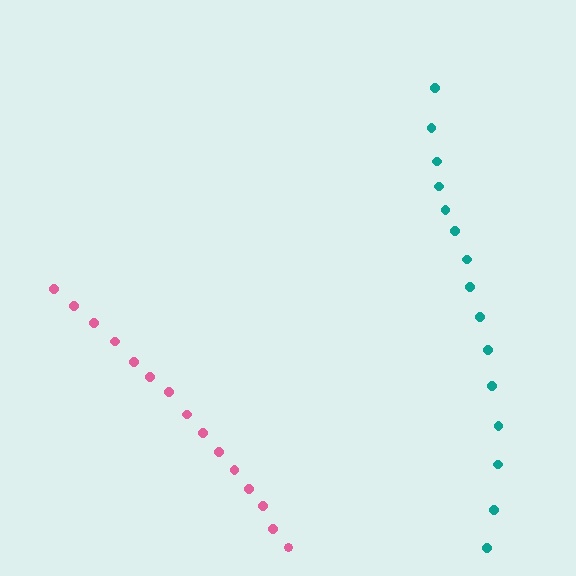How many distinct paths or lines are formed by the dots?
There are 2 distinct paths.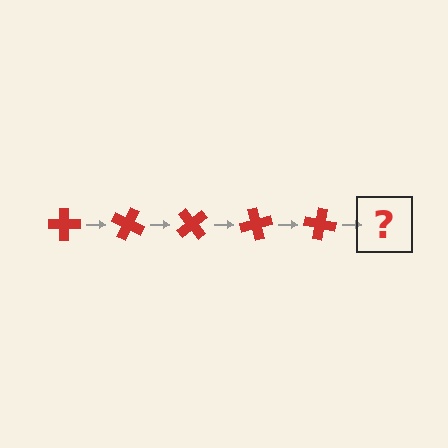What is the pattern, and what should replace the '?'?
The pattern is that the cross rotates 25 degrees each step. The '?' should be a red cross rotated 125 degrees.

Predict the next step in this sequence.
The next step is a red cross rotated 125 degrees.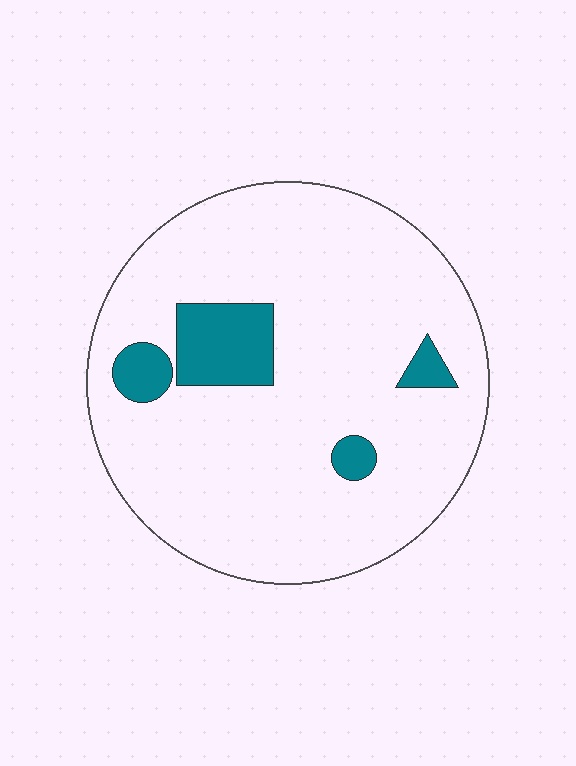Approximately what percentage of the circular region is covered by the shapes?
Approximately 10%.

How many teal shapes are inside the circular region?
4.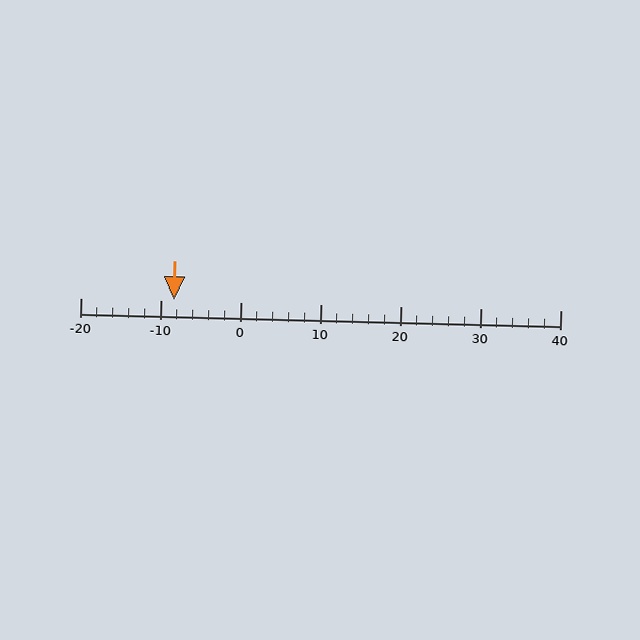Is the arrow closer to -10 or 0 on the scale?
The arrow is closer to -10.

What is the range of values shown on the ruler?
The ruler shows values from -20 to 40.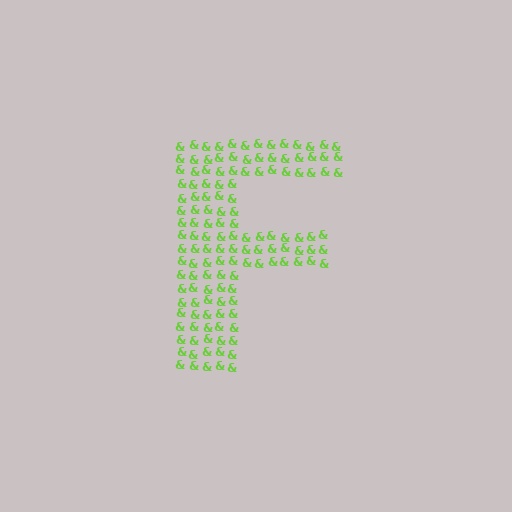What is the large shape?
The large shape is the letter F.